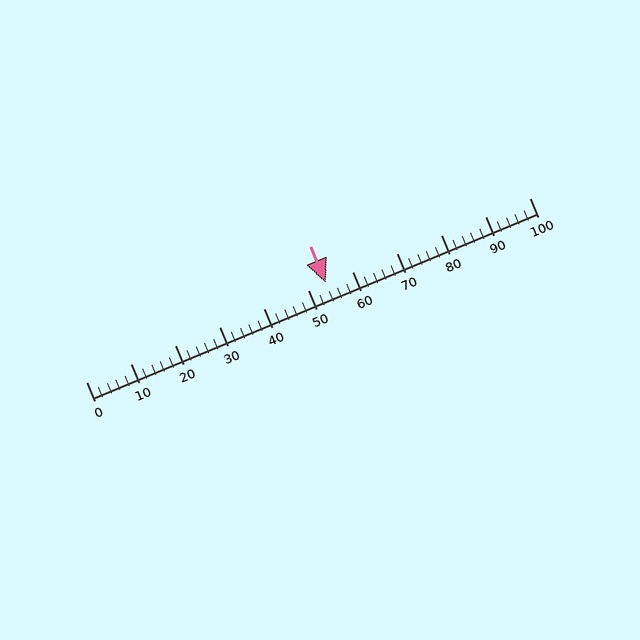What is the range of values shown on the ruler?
The ruler shows values from 0 to 100.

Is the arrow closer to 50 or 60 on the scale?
The arrow is closer to 50.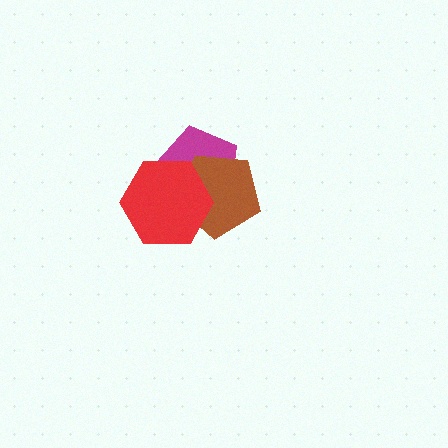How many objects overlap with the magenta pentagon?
2 objects overlap with the magenta pentagon.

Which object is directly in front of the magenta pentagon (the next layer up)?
The brown pentagon is directly in front of the magenta pentagon.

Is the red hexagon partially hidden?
No, no other shape covers it.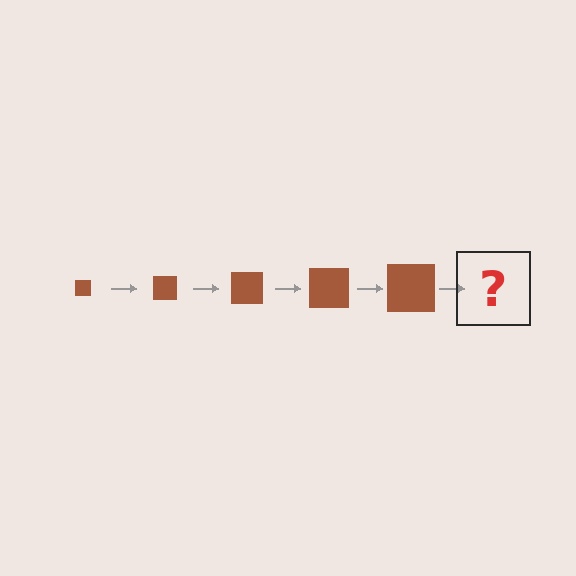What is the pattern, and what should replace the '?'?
The pattern is that the square gets progressively larger each step. The '?' should be a brown square, larger than the previous one.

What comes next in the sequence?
The next element should be a brown square, larger than the previous one.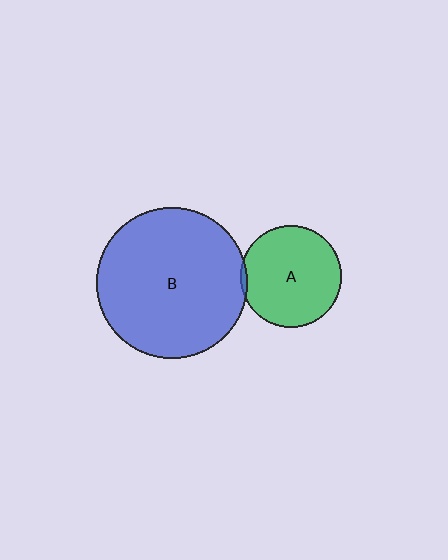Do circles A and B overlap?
Yes.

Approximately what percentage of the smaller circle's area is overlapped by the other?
Approximately 5%.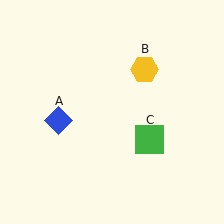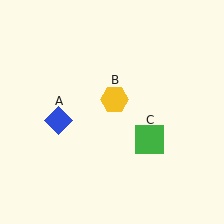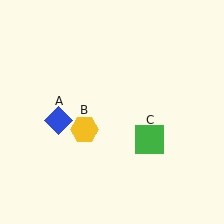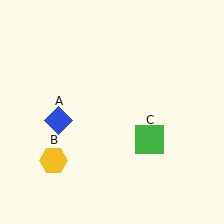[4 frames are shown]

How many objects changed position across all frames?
1 object changed position: yellow hexagon (object B).